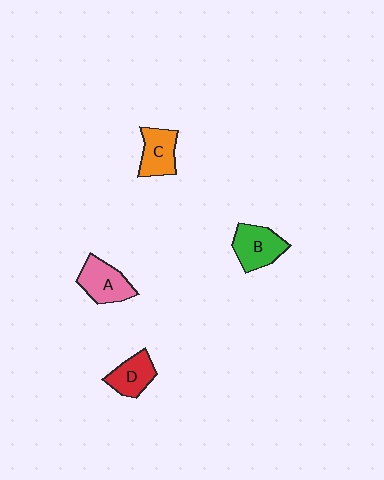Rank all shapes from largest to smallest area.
From largest to smallest: B (green), A (pink), C (orange), D (red).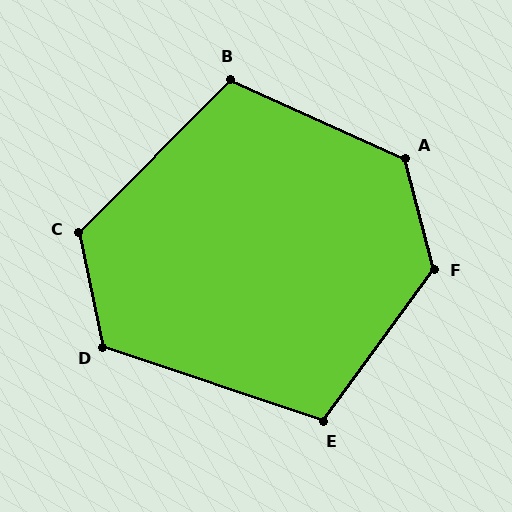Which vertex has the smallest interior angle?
E, at approximately 108 degrees.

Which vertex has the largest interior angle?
F, at approximately 129 degrees.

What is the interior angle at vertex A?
Approximately 129 degrees (obtuse).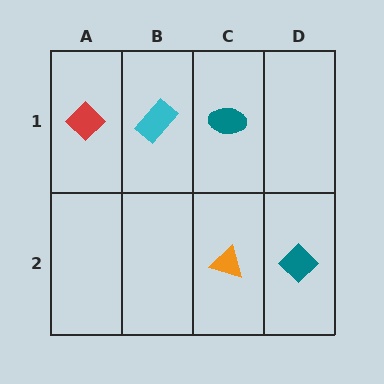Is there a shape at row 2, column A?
No, that cell is empty.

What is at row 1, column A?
A red diamond.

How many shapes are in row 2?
2 shapes.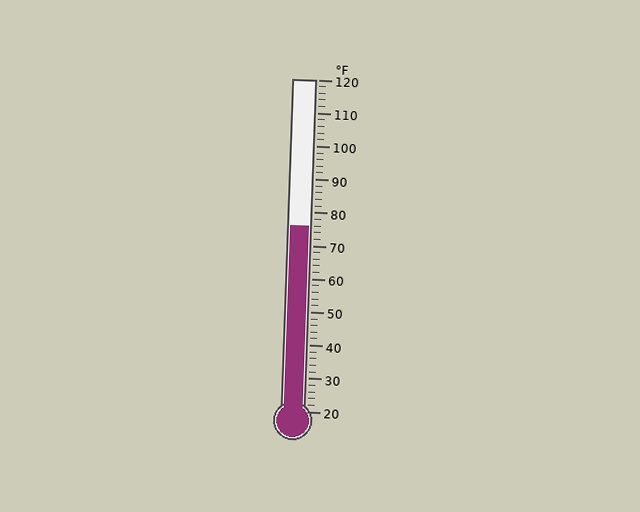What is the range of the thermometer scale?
The thermometer scale ranges from 20°F to 120°F.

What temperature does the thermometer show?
The thermometer shows approximately 76°F.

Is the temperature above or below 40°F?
The temperature is above 40°F.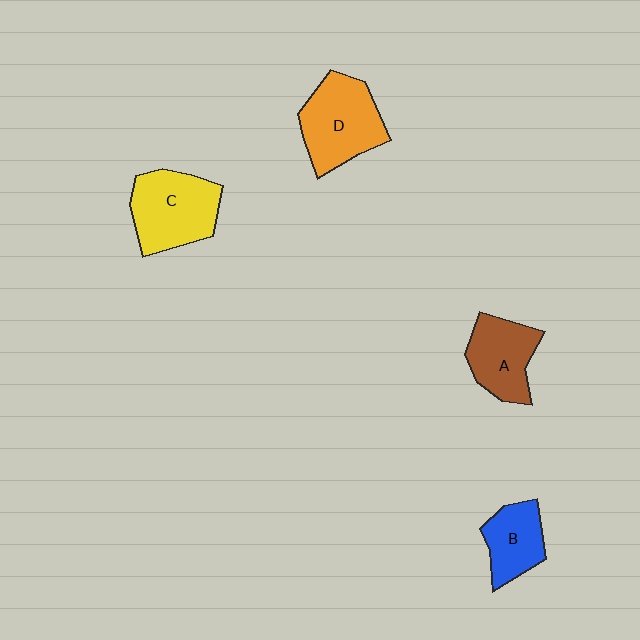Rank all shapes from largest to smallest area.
From largest to smallest: D (orange), C (yellow), A (brown), B (blue).